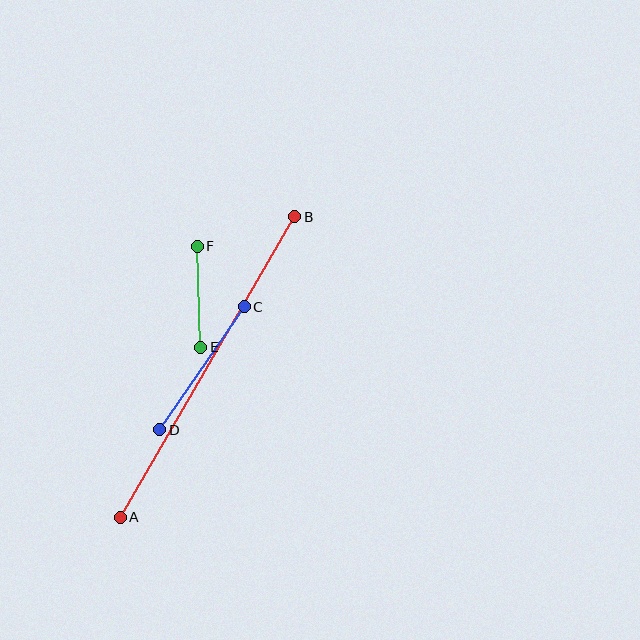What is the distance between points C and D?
The distance is approximately 149 pixels.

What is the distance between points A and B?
The distance is approximately 348 pixels.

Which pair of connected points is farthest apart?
Points A and B are farthest apart.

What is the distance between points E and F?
The distance is approximately 101 pixels.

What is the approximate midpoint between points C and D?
The midpoint is at approximately (202, 368) pixels.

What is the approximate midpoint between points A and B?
The midpoint is at approximately (208, 367) pixels.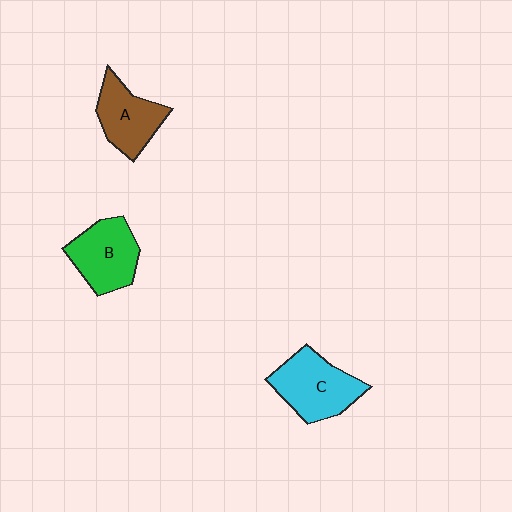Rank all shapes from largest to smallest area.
From largest to smallest: C (cyan), B (green), A (brown).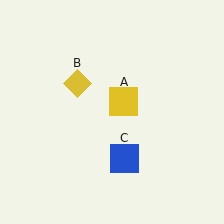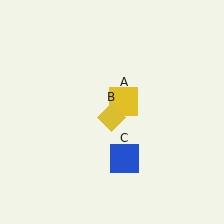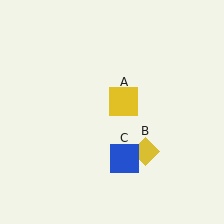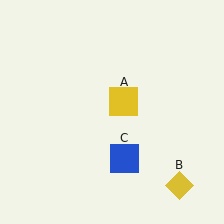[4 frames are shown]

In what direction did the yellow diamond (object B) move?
The yellow diamond (object B) moved down and to the right.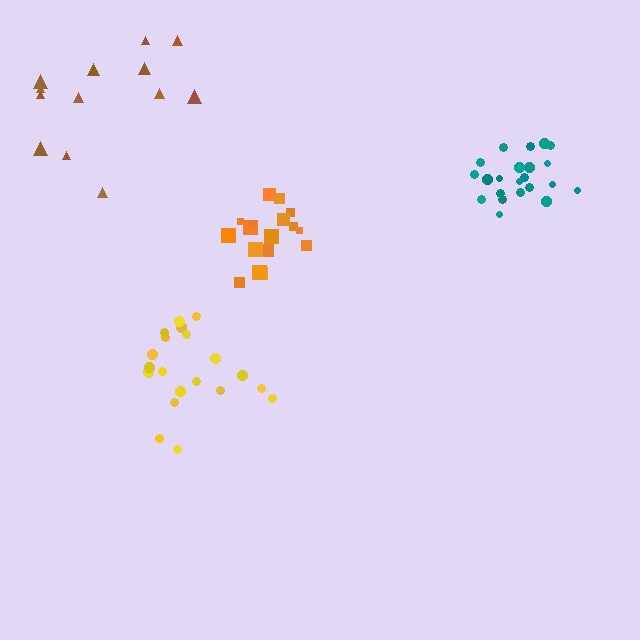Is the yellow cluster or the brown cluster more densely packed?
Yellow.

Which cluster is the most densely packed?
Teal.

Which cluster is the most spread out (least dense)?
Brown.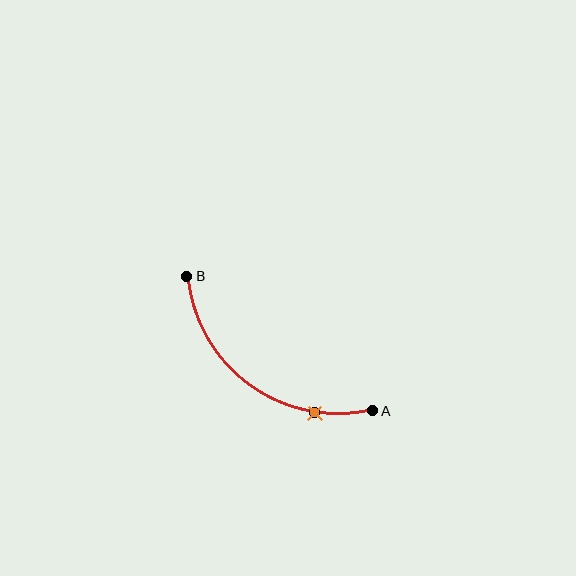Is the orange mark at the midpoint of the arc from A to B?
No. The orange mark lies on the arc but is closer to endpoint A. The arc midpoint would be at the point on the curve equidistant along the arc from both A and B.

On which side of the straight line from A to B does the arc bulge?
The arc bulges below and to the left of the straight line connecting A and B.